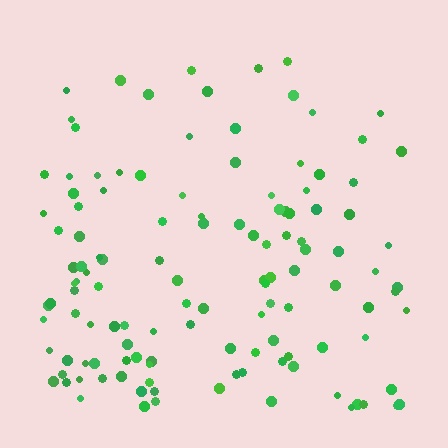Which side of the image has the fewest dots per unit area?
The top.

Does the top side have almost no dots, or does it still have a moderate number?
Still a moderate number, just noticeably fewer than the bottom.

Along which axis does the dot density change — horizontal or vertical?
Vertical.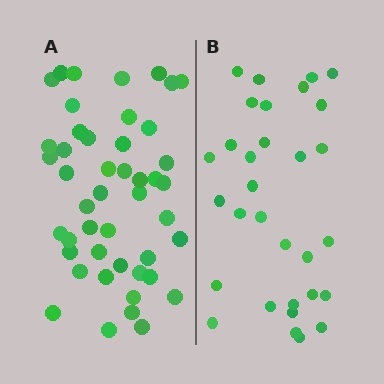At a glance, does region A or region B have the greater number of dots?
Region A (the left region) has more dots.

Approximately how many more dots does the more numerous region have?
Region A has approximately 15 more dots than region B.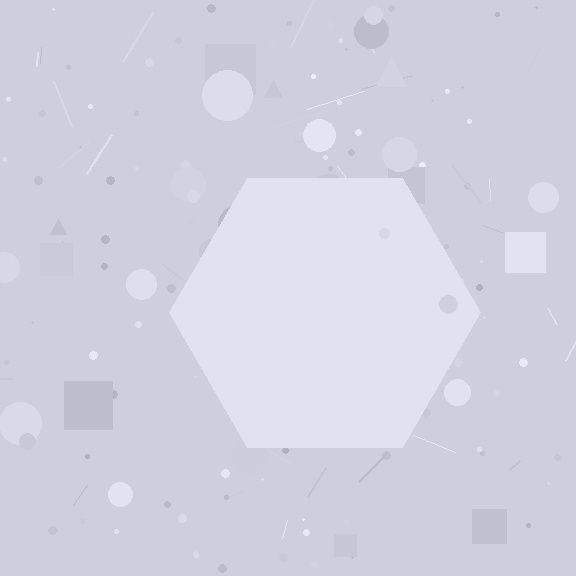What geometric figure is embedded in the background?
A hexagon is embedded in the background.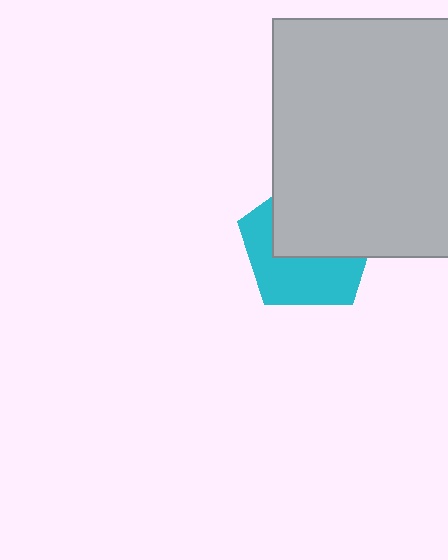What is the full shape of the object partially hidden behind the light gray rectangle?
The partially hidden object is a cyan pentagon.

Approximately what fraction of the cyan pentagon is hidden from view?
Roughly 52% of the cyan pentagon is hidden behind the light gray rectangle.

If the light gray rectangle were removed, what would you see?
You would see the complete cyan pentagon.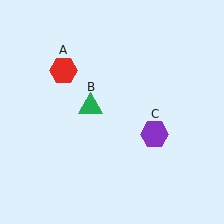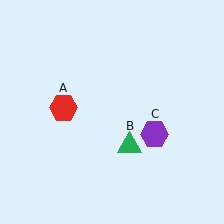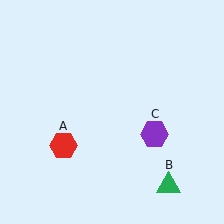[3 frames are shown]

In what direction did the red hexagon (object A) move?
The red hexagon (object A) moved down.